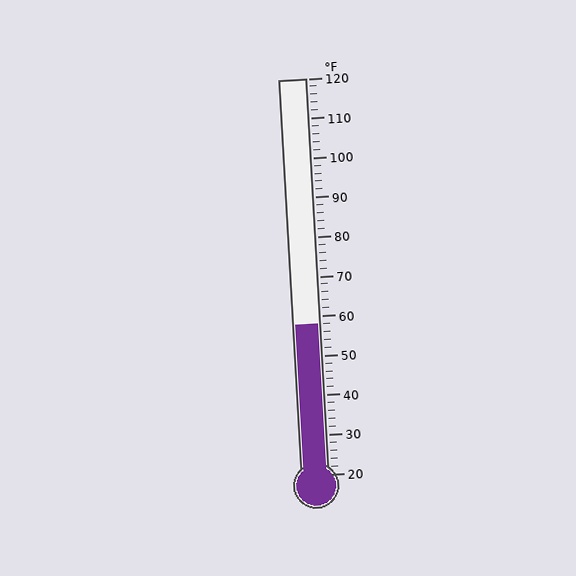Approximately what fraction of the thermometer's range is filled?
The thermometer is filled to approximately 40% of its range.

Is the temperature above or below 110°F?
The temperature is below 110°F.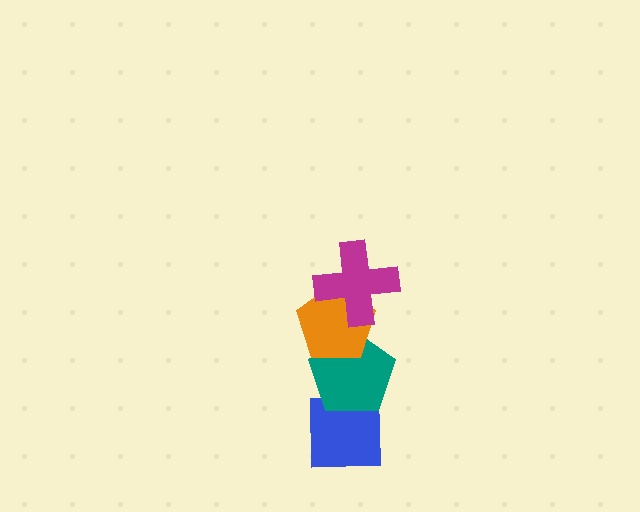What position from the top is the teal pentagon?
The teal pentagon is 3rd from the top.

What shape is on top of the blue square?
The teal pentagon is on top of the blue square.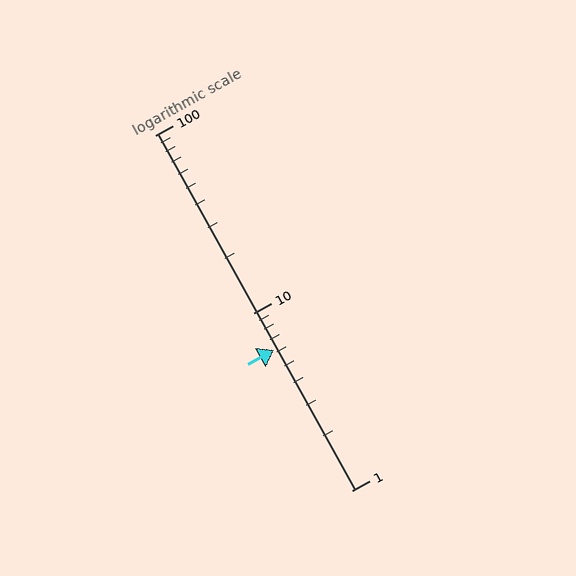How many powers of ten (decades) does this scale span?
The scale spans 2 decades, from 1 to 100.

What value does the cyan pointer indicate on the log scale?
The pointer indicates approximately 6.2.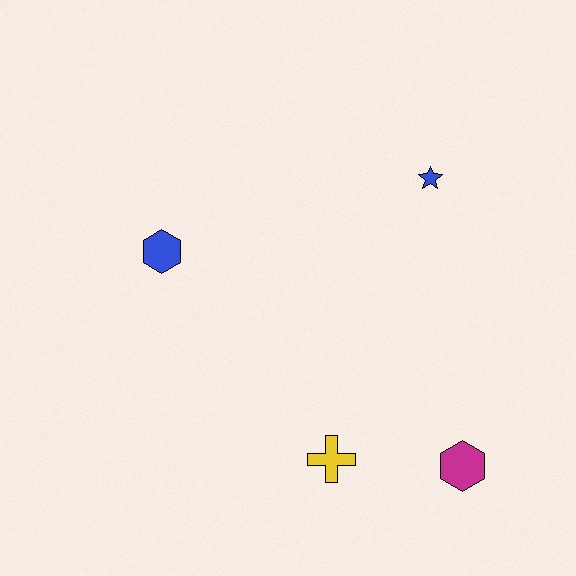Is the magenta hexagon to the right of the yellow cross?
Yes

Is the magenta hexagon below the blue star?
Yes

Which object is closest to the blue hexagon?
The yellow cross is closest to the blue hexagon.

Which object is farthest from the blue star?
The yellow cross is farthest from the blue star.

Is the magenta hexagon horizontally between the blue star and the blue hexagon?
No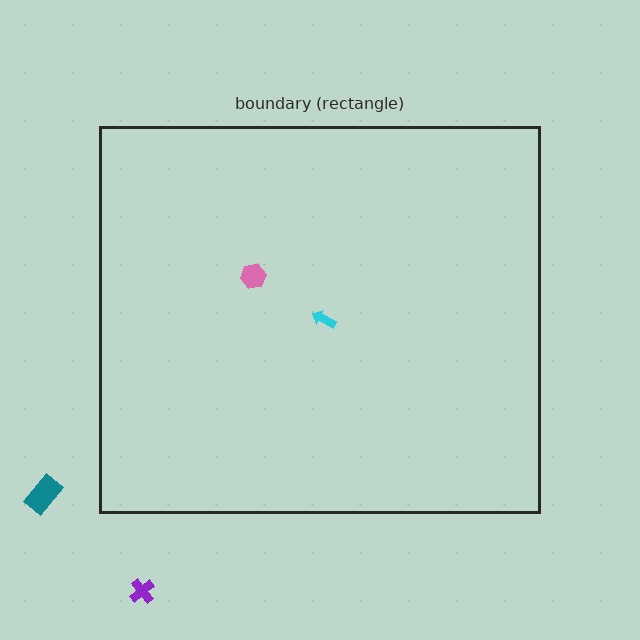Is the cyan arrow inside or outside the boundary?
Inside.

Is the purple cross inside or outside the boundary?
Outside.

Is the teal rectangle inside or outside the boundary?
Outside.